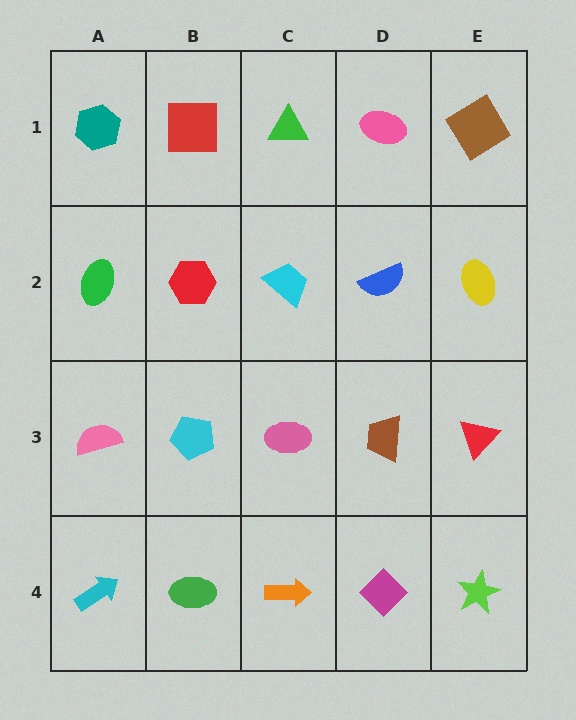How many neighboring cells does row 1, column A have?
2.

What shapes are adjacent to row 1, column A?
A green ellipse (row 2, column A), a red square (row 1, column B).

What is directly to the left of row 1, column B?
A teal hexagon.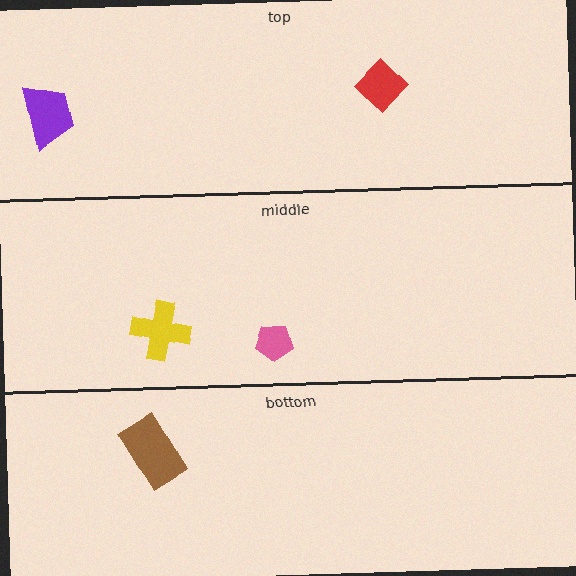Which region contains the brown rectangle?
The bottom region.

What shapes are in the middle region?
The yellow cross, the pink pentagon.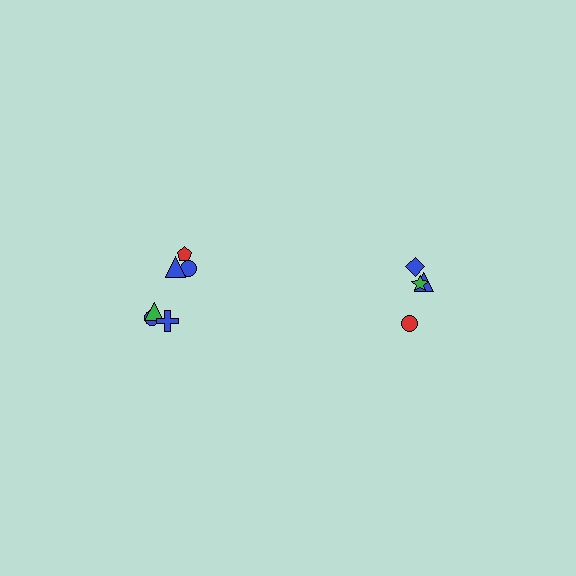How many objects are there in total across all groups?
There are 10 objects.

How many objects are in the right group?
There are 4 objects.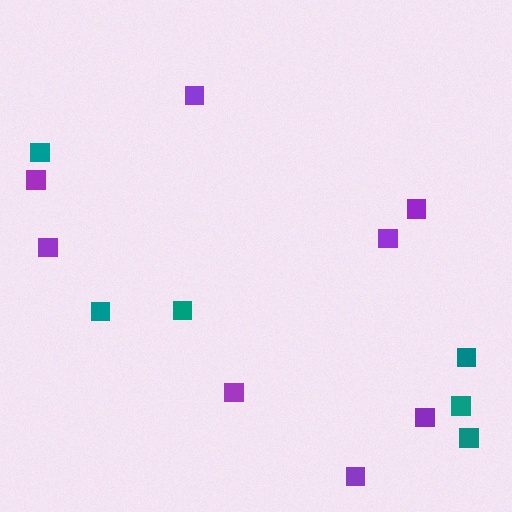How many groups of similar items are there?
There are 2 groups: one group of purple squares (8) and one group of teal squares (6).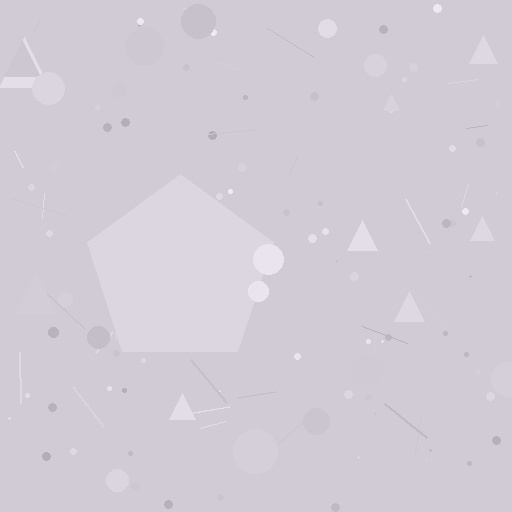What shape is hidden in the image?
A pentagon is hidden in the image.